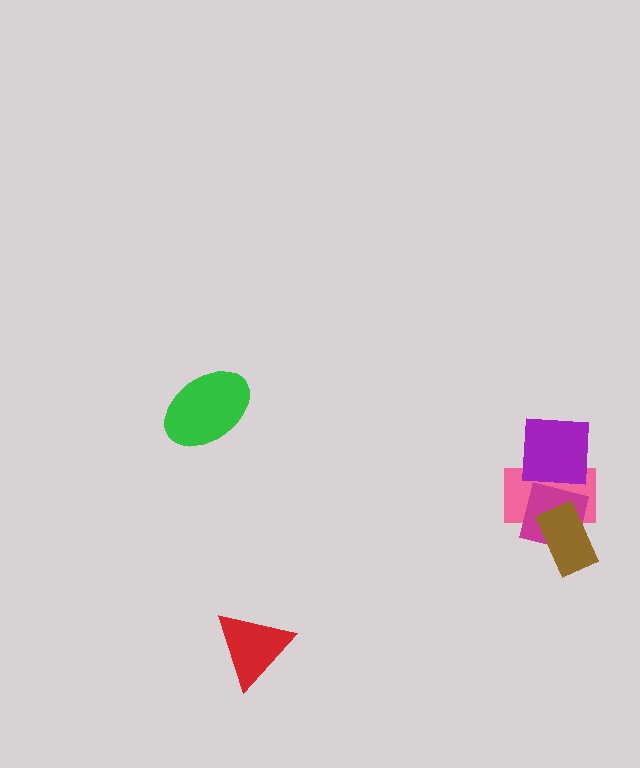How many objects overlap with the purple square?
2 objects overlap with the purple square.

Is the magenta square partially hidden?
Yes, it is partially covered by another shape.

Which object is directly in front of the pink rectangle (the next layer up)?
The magenta square is directly in front of the pink rectangle.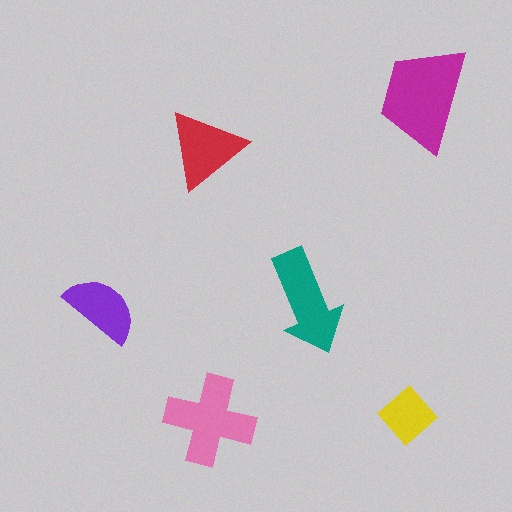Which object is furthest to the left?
The purple semicircle is leftmost.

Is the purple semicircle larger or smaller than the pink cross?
Smaller.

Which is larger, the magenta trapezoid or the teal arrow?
The magenta trapezoid.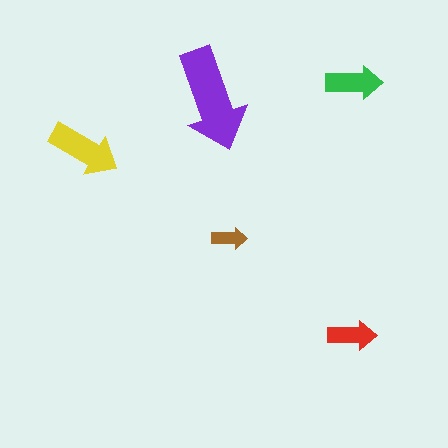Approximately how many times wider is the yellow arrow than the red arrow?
About 1.5 times wider.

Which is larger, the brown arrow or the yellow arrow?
The yellow one.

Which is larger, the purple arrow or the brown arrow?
The purple one.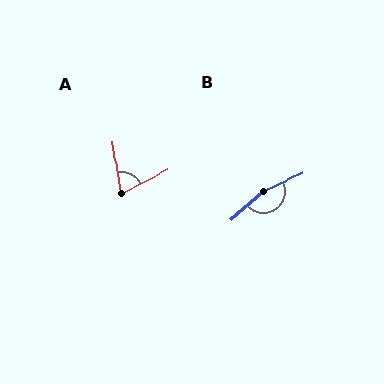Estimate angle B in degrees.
Approximately 162 degrees.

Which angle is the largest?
B, at approximately 162 degrees.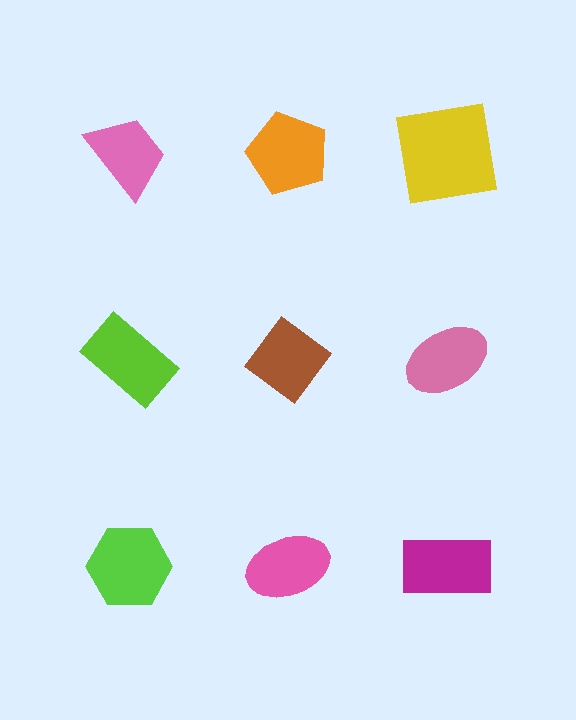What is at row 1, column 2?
An orange pentagon.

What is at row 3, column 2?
A pink ellipse.